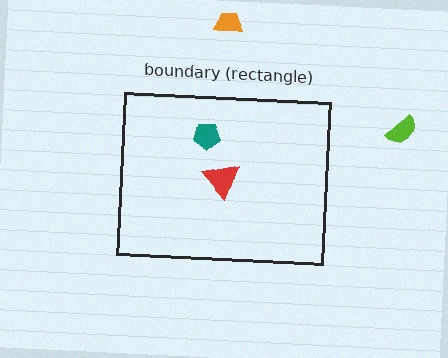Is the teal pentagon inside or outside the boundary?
Inside.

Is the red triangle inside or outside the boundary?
Inside.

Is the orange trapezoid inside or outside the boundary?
Outside.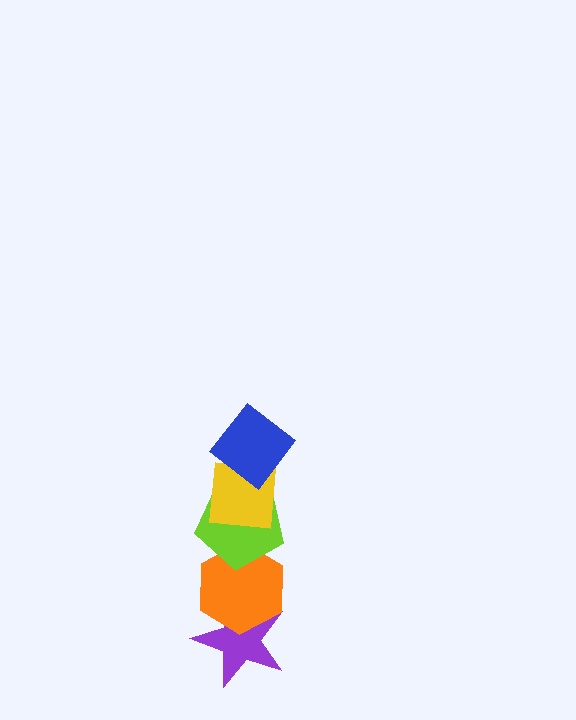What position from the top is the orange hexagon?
The orange hexagon is 4th from the top.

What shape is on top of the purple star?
The orange hexagon is on top of the purple star.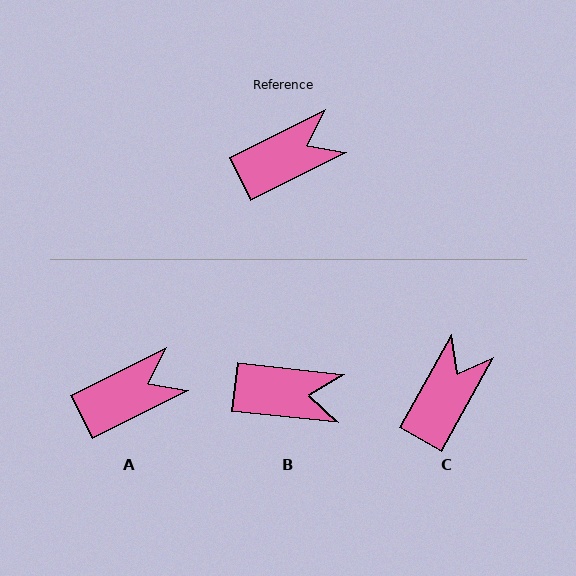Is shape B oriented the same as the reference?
No, it is off by about 33 degrees.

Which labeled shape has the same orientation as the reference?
A.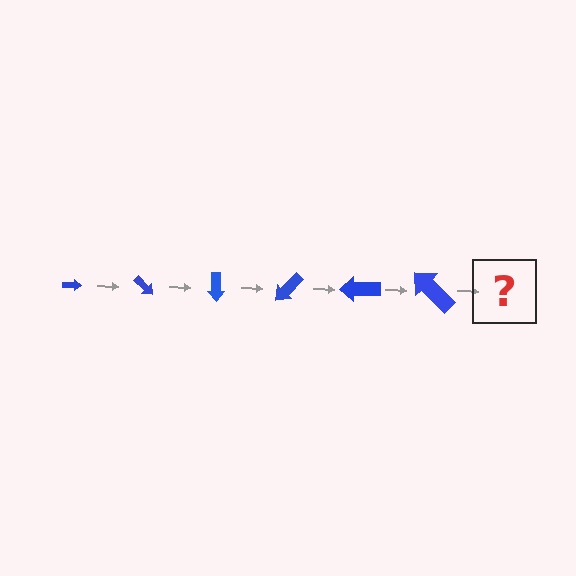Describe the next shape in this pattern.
It should be an arrow, larger than the previous one and rotated 270 degrees from the start.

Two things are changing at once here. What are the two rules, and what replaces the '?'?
The two rules are that the arrow grows larger each step and it rotates 45 degrees each step. The '?' should be an arrow, larger than the previous one and rotated 270 degrees from the start.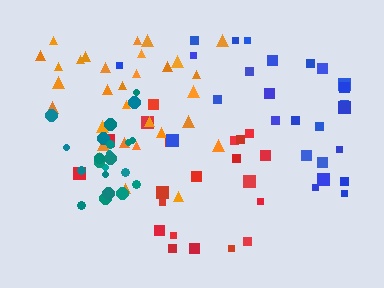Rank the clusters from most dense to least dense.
teal, orange, blue, red.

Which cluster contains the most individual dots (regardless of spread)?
Orange (31).